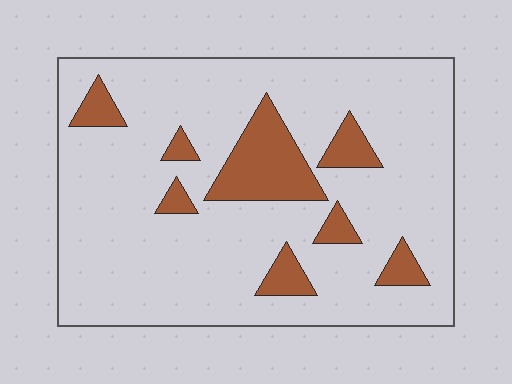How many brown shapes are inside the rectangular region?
8.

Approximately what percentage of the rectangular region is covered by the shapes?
Approximately 15%.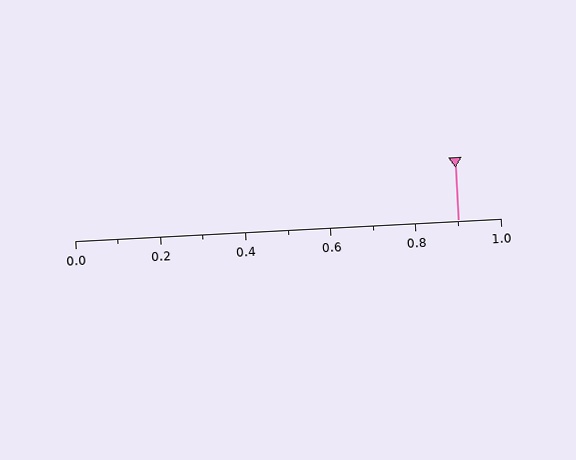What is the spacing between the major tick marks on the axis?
The major ticks are spaced 0.2 apart.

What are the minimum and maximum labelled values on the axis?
The axis runs from 0.0 to 1.0.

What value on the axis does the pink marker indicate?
The marker indicates approximately 0.9.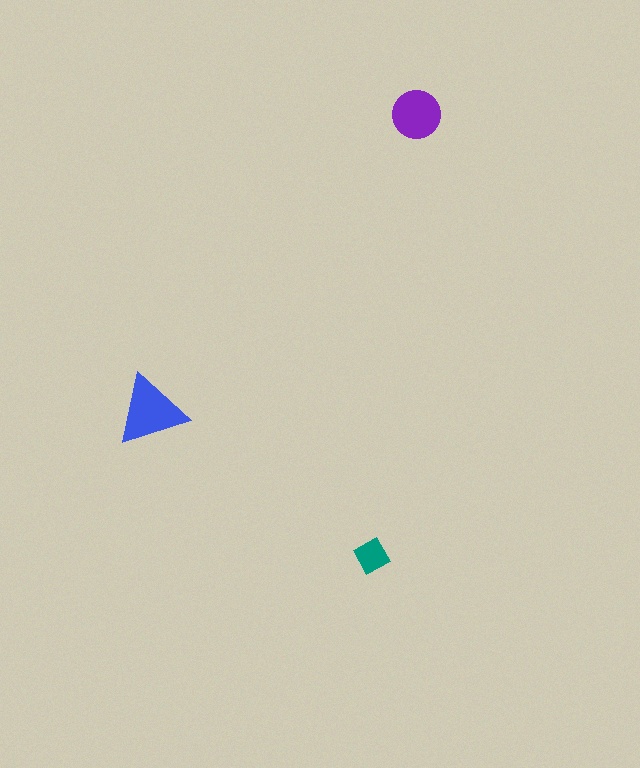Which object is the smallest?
The teal diamond.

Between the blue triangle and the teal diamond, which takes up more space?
The blue triangle.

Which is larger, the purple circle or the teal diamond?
The purple circle.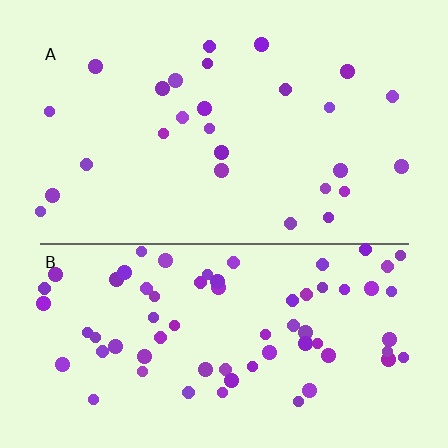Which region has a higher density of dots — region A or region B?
B (the bottom).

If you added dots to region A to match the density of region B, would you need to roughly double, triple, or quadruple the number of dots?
Approximately triple.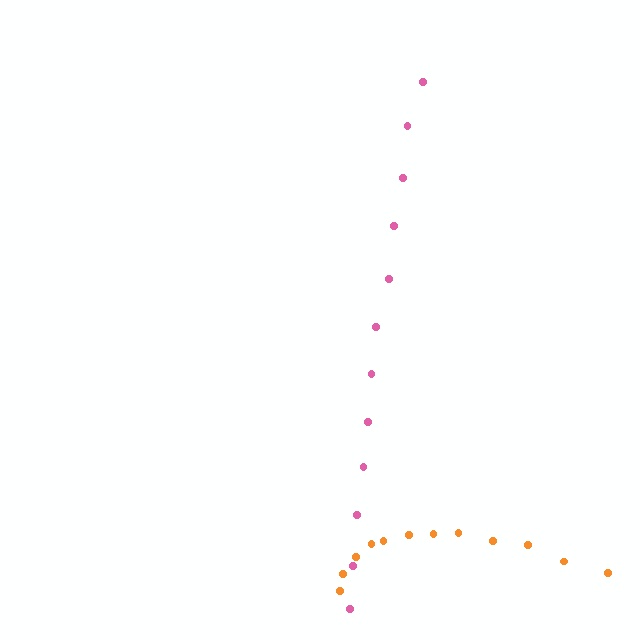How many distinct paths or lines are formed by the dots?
There are 2 distinct paths.